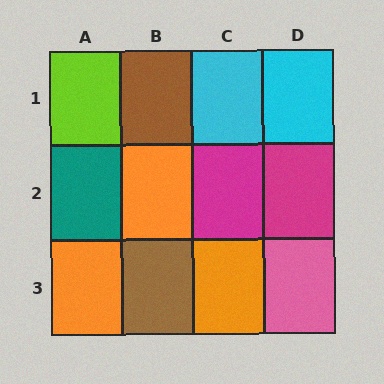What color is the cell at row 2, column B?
Orange.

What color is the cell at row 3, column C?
Orange.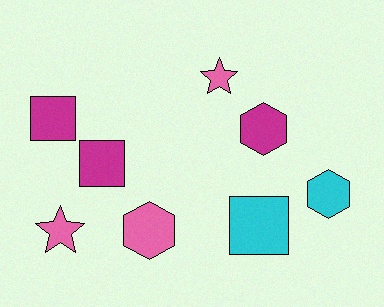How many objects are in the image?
There are 8 objects.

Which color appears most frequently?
Magenta, with 3 objects.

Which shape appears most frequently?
Square, with 3 objects.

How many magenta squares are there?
There are 2 magenta squares.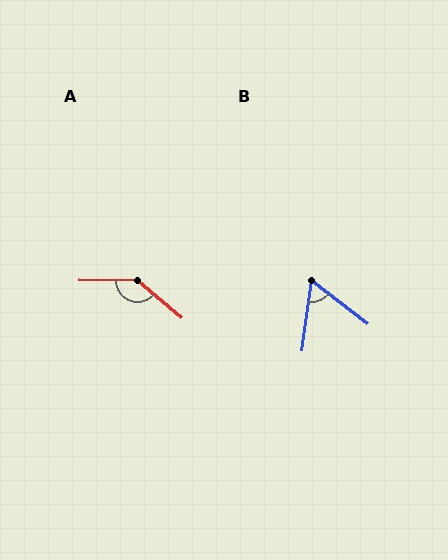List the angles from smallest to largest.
B (61°), A (140°).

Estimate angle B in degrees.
Approximately 61 degrees.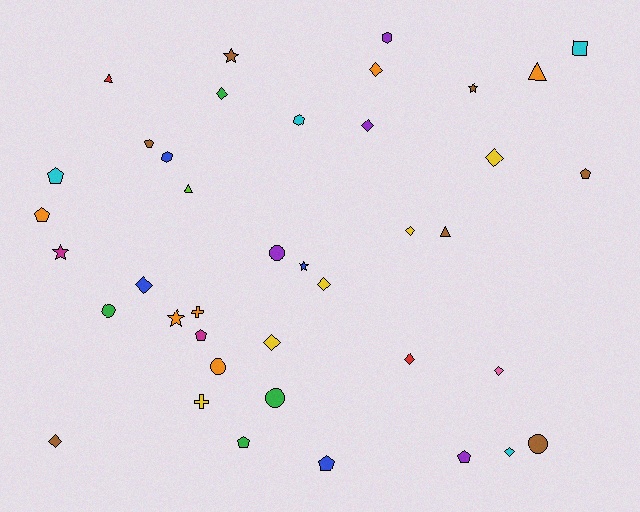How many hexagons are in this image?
There are 3 hexagons.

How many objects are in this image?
There are 40 objects.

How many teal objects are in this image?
There are no teal objects.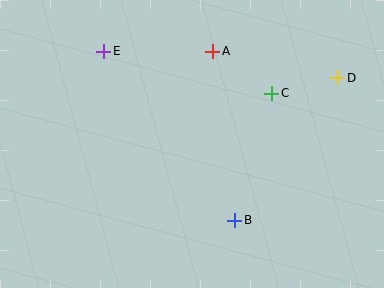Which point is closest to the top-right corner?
Point D is closest to the top-right corner.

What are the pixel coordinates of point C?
Point C is at (272, 93).